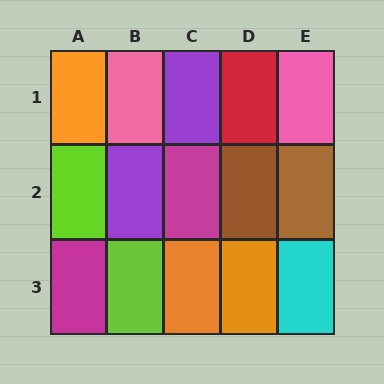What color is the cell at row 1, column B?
Pink.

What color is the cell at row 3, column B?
Lime.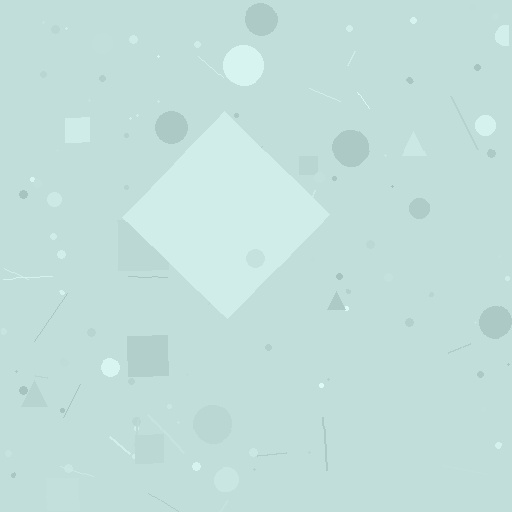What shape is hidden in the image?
A diamond is hidden in the image.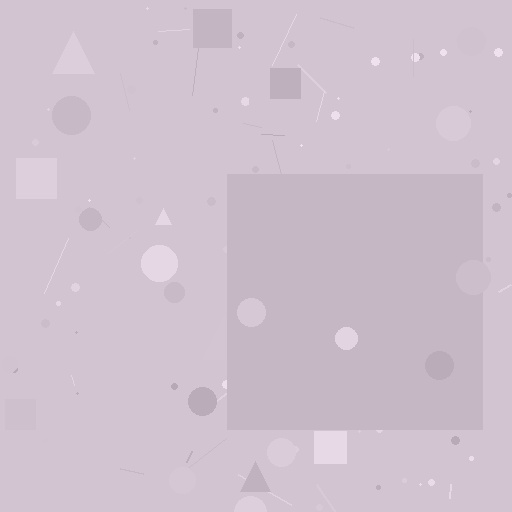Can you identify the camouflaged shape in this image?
The camouflaged shape is a square.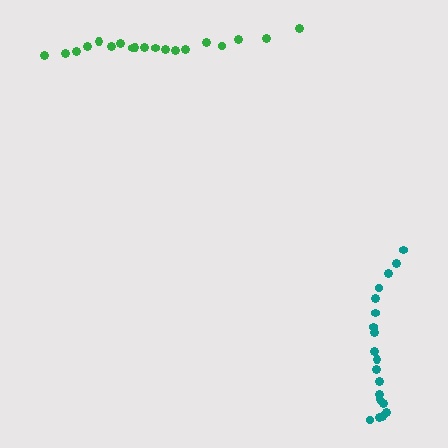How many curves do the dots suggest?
There are 2 distinct paths.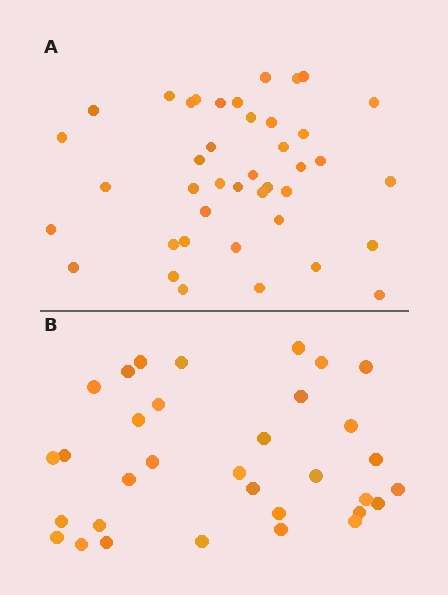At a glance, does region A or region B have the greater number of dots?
Region A (the top region) has more dots.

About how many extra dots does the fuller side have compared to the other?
Region A has roughly 8 or so more dots than region B.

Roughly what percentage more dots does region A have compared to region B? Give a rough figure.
About 25% more.